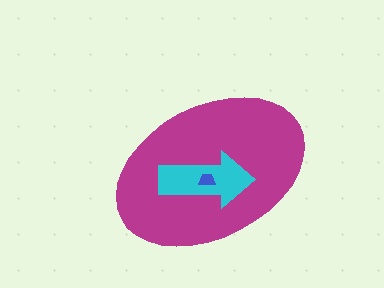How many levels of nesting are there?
3.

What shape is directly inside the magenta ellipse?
The cyan arrow.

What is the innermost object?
The blue trapezoid.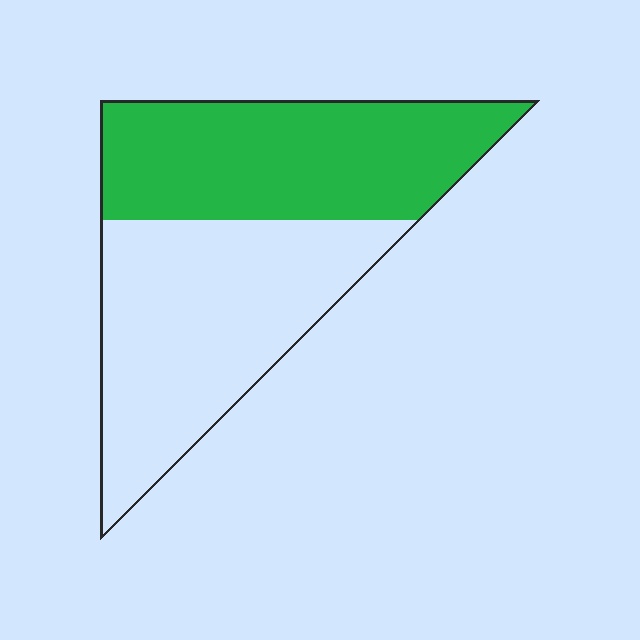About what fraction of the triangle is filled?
About one half (1/2).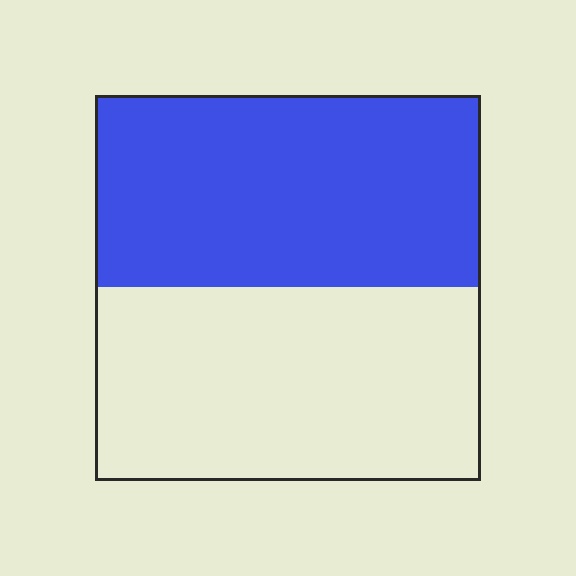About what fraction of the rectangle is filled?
About one half (1/2).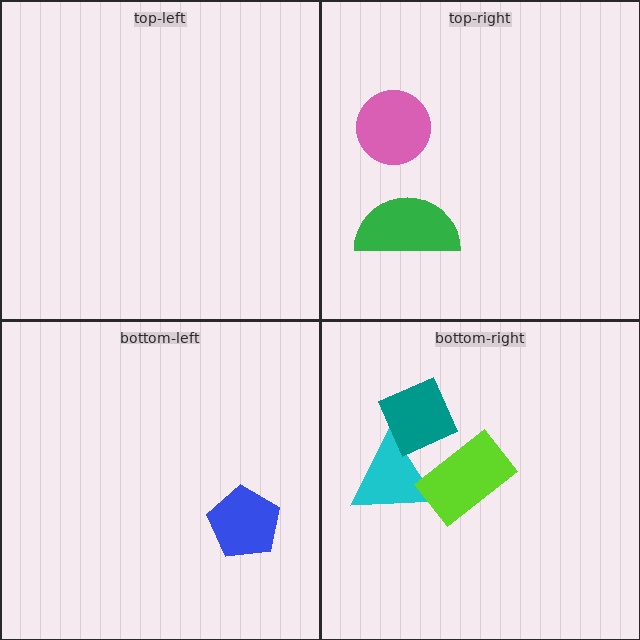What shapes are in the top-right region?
The green semicircle, the pink circle.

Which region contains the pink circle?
The top-right region.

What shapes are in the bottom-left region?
The blue pentagon.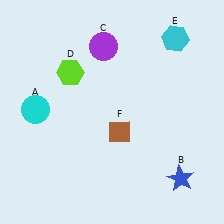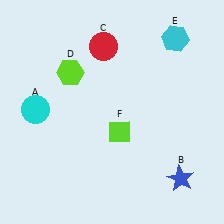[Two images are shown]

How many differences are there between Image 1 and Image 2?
There are 2 differences between the two images.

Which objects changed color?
C changed from purple to red. F changed from brown to lime.